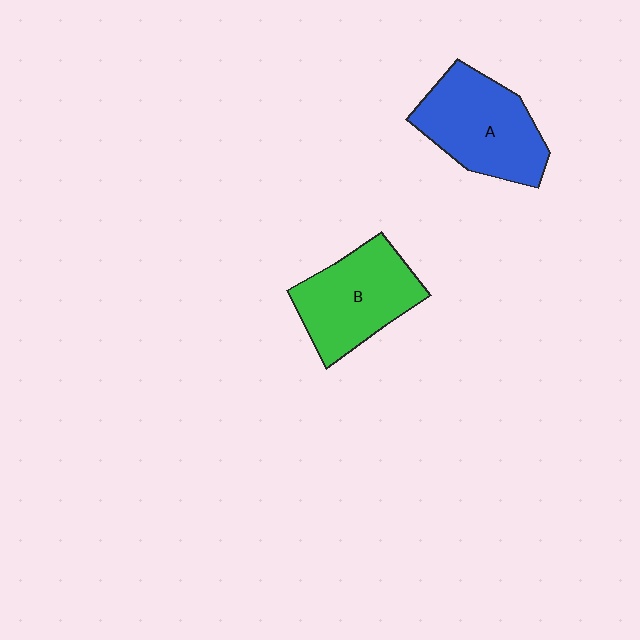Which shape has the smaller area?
Shape B (green).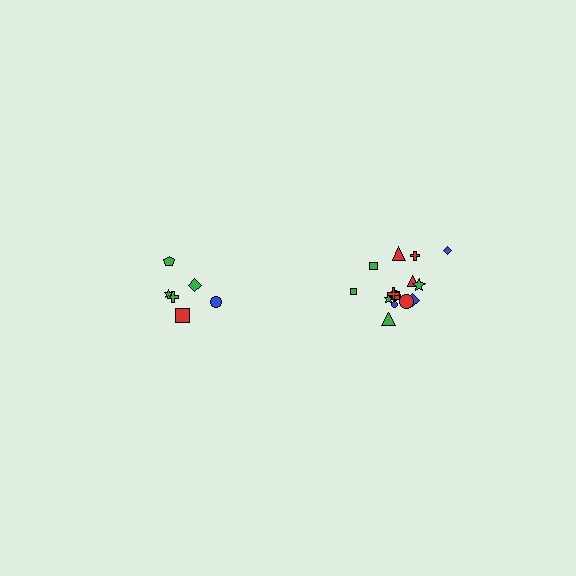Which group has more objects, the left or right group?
The right group.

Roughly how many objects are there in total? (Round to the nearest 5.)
Roughly 20 objects in total.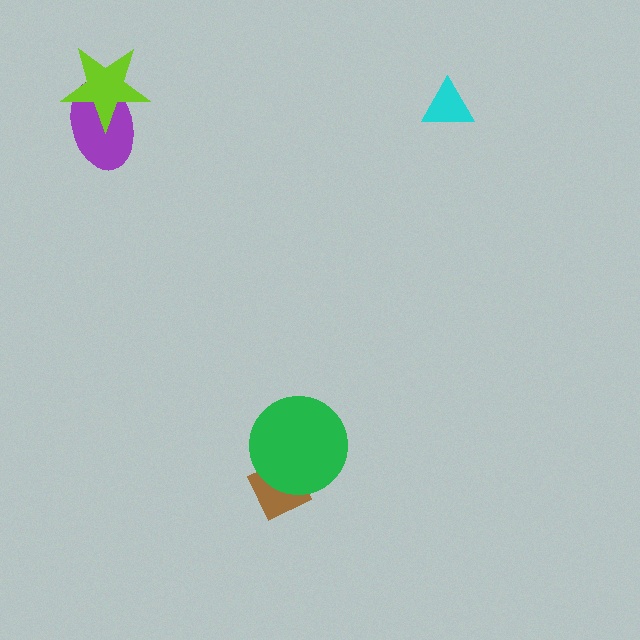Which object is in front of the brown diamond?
The green circle is in front of the brown diamond.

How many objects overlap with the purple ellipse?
1 object overlaps with the purple ellipse.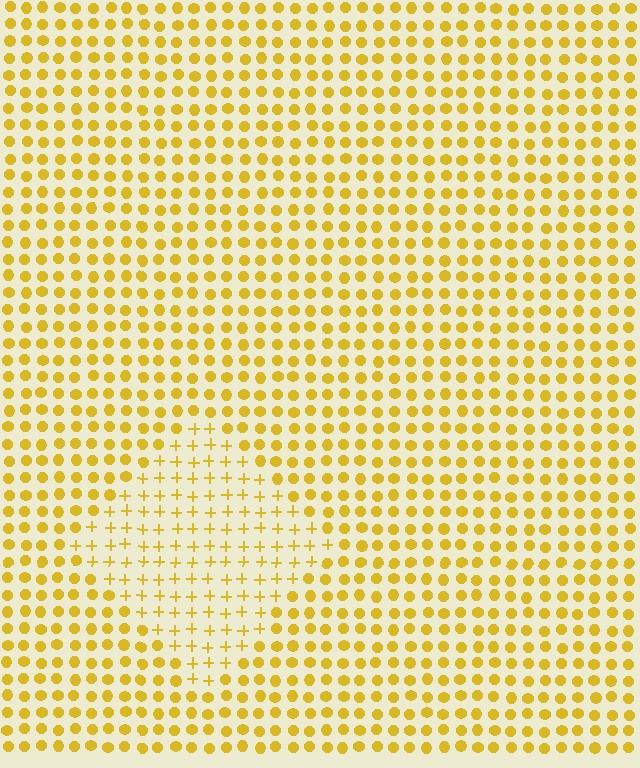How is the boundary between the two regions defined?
The boundary is defined by a change in element shape: plus signs inside vs. circles outside. All elements share the same color and spacing.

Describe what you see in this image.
The image is filled with small yellow elements arranged in a uniform grid. A diamond-shaped region contains plus signs, while the surrounding area contains circles. The boundary is defined purely by the change in element shape.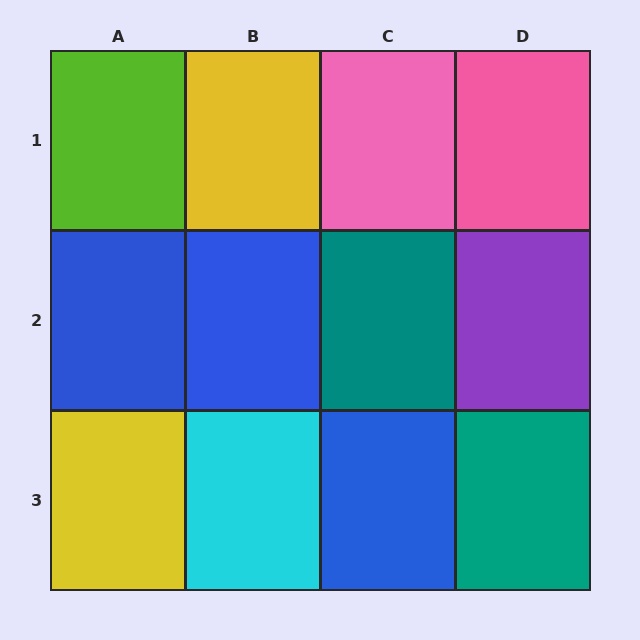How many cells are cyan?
1 cell is cyan.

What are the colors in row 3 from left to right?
Yellow, cyan, blue, teal.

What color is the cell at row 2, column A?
Blue.